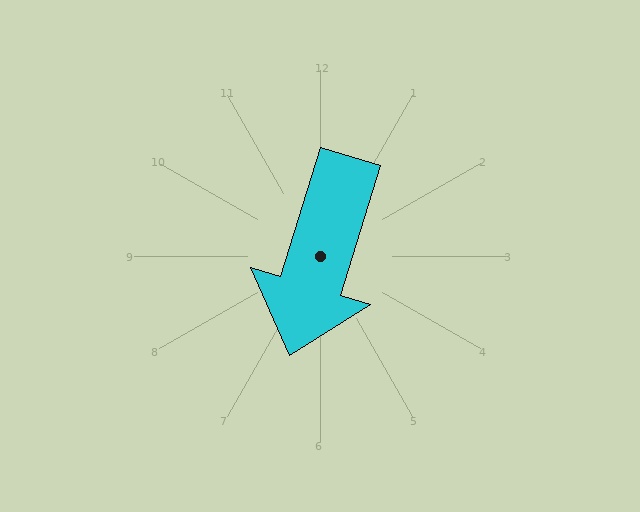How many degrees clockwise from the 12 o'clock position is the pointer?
Approximately 197 degrees.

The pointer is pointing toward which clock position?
Roughly 7 o'clock.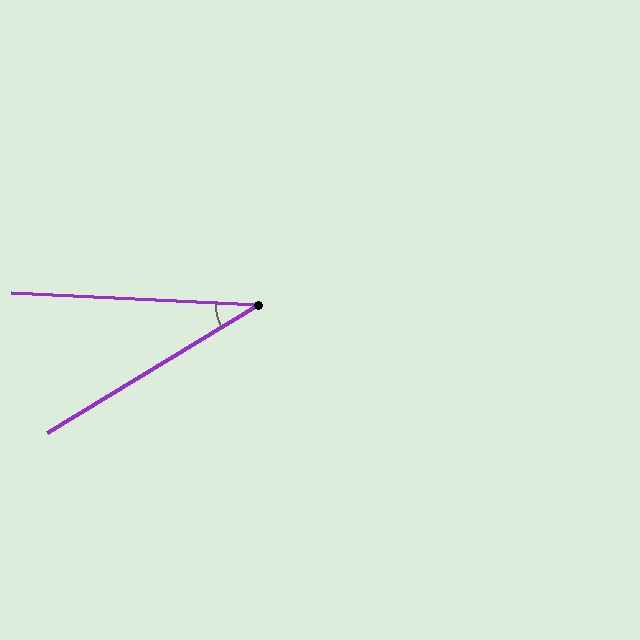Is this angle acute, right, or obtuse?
It is acute.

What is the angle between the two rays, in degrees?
Approximately 34 degrees.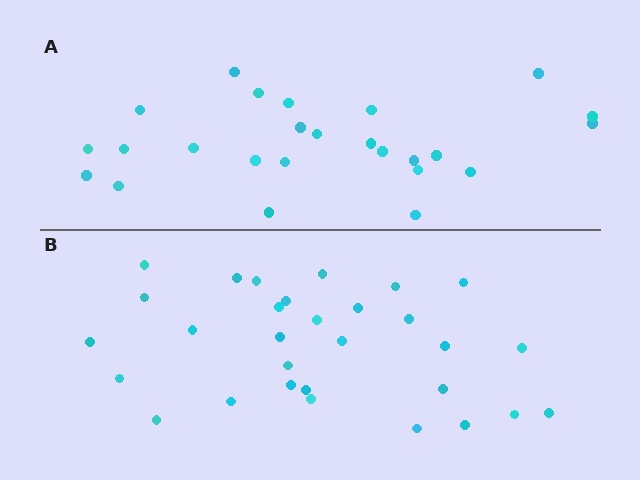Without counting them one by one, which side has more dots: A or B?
Region B (the bottom region) has more dots.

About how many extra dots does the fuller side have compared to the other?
Region B has about 5 more dots than region A.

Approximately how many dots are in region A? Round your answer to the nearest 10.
About 20 dots. (The exact count is 25, which rounds to 20.)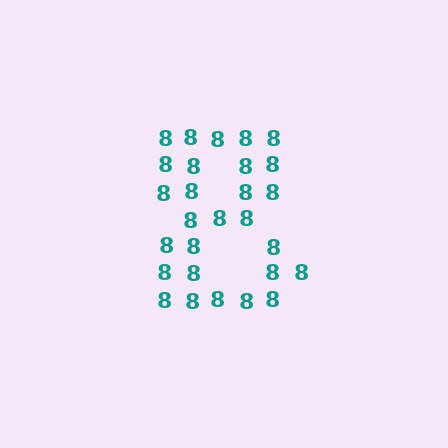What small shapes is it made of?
It is made of small digit 8's.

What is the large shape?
The large shape is the digit 8.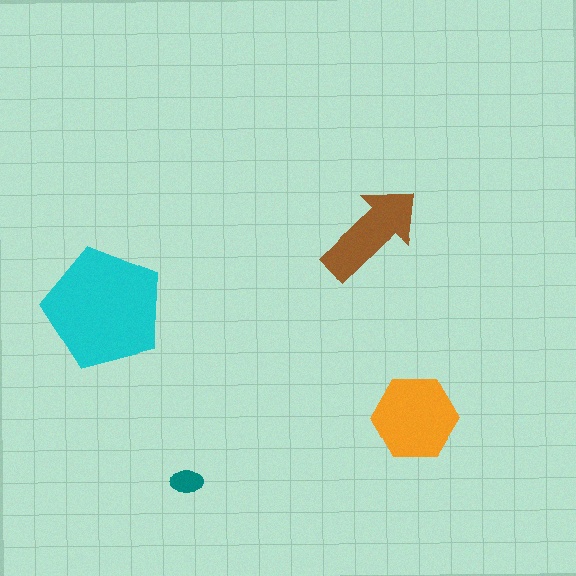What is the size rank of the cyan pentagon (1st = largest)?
1st.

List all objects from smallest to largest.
The teal ellipse, the brown arrow, the orange hexagon, the cyan pentagon.